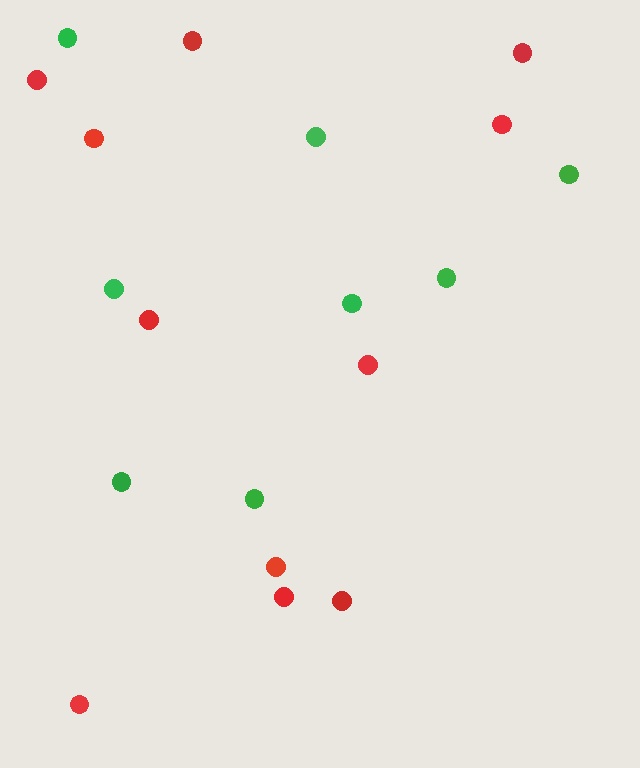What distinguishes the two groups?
There are 2 groups: one group of red circles (11) and one group of green circles (8).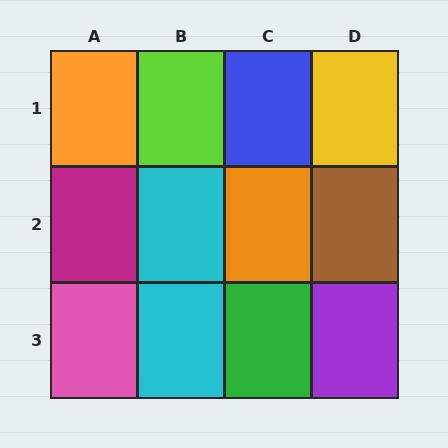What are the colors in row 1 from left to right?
Orange, lime, blue, yellow.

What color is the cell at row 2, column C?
Orange.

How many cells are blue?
1 cell is blue.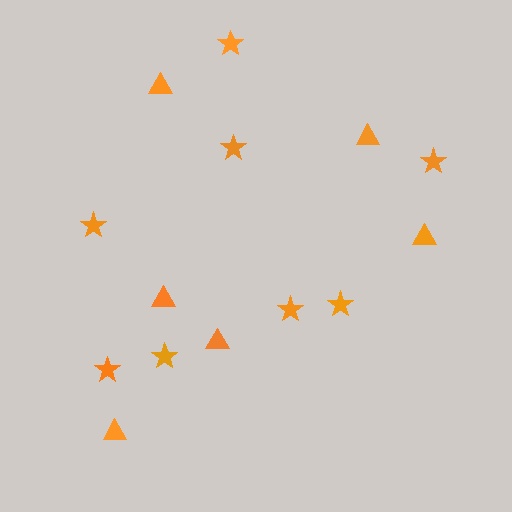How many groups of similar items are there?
There are 2 groups: one group of stars (8) and one group of triangles (6).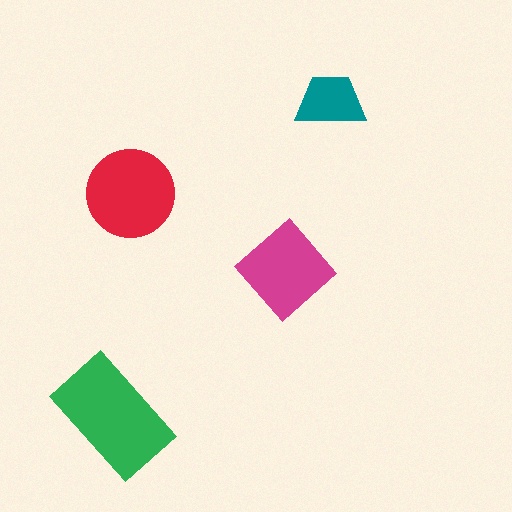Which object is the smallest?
The teal trapezoid.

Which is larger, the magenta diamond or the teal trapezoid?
The magenta diamond.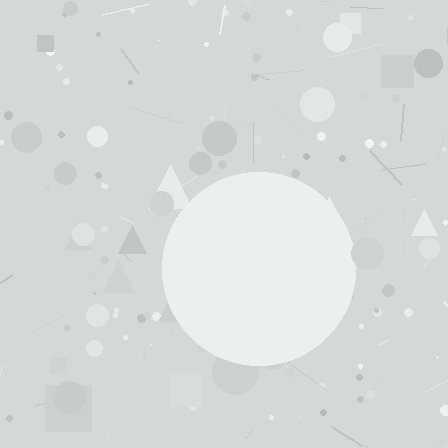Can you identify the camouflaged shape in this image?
The camouflaged shape is a circle.